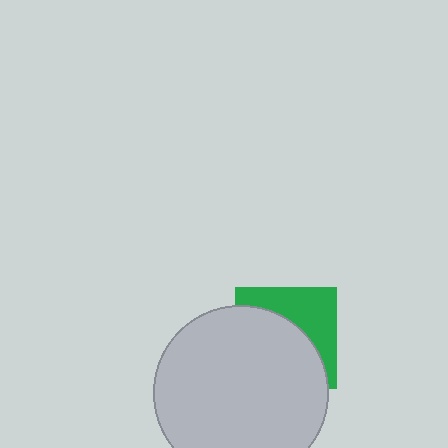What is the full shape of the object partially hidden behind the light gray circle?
The partially hidden object is a green square.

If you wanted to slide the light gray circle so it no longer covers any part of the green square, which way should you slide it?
Slide it toward the lower-left — that is the most direct way to separate the two shapes.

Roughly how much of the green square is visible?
A small part of it is visible (roughly 40%).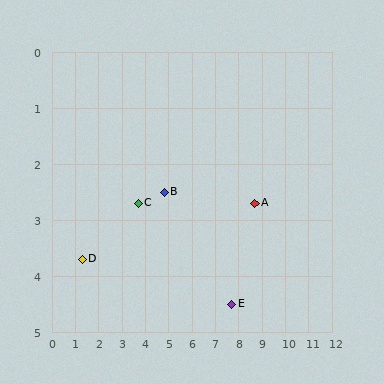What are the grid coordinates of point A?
Point A is at approximately (8.7, 2.7).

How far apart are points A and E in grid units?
Points A and E are about 2.1 grid units apart.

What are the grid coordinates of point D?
Point D is at approximately (1.3, 3.7).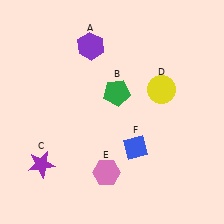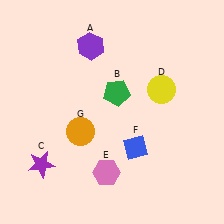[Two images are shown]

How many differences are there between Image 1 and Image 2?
There is 1 difference between the two images.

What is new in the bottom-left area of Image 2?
An orange circle (G) was added in the bottom-left area of Image 2.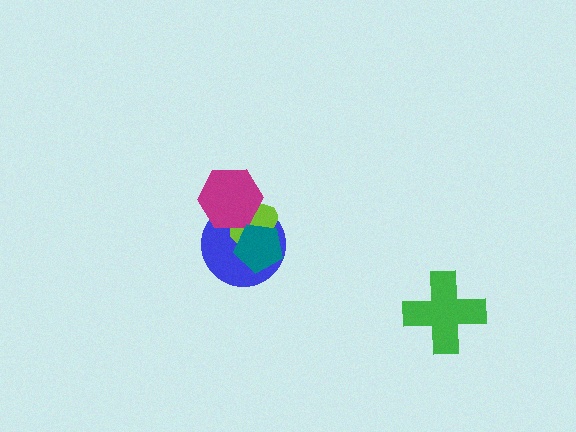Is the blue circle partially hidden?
Yes, it is partially covered by another shape.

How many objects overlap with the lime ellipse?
3 objects overlap with the lime ellipse.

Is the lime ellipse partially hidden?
Yes, it is partially covered by another shape.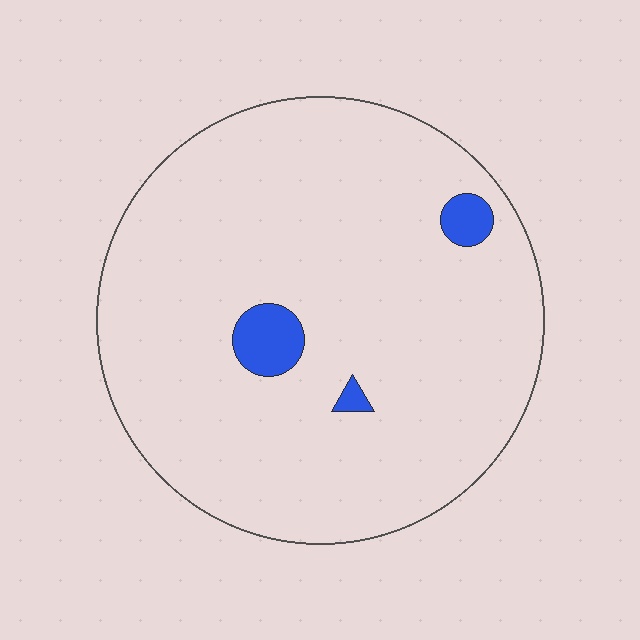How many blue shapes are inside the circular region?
3.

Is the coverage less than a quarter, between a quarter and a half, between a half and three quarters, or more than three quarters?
Less than a quarter.